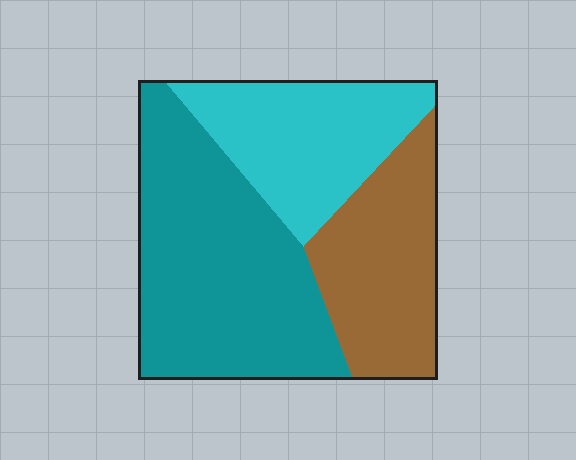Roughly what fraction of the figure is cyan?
Cyan covers 27% of the figure.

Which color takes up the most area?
Teal, at roughly 45%.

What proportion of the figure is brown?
Brown takes up between a sixth and a third of the figure.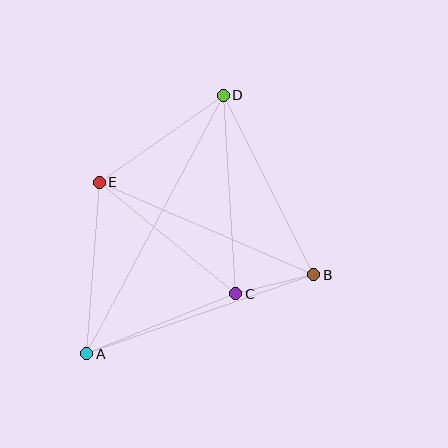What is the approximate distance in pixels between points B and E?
The distance between B and E is approximately 233 pixels.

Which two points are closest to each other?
Points B and C are closest to each other.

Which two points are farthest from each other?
Points A and D are farthest from each other.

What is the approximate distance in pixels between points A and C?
The distance between A and C is approximately 160 pixels.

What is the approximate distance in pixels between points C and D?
The distance between C and D is approximately 199 pixels.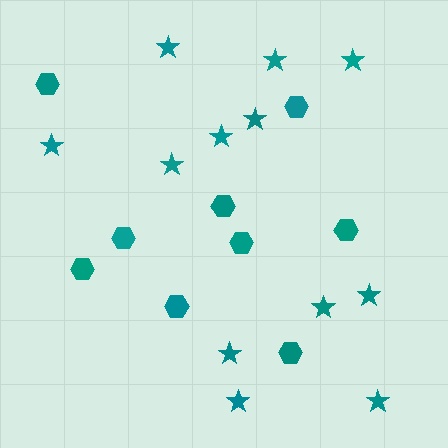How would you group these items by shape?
There are 2 groups: one group of stars (12) and one group of hexagons (9).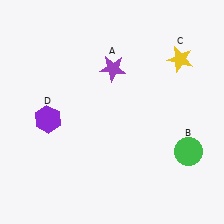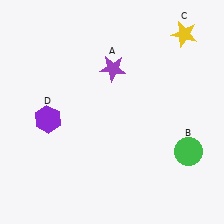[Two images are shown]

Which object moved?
The yellow star (C) moved up.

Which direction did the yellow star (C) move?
The yellow star (C) moved up.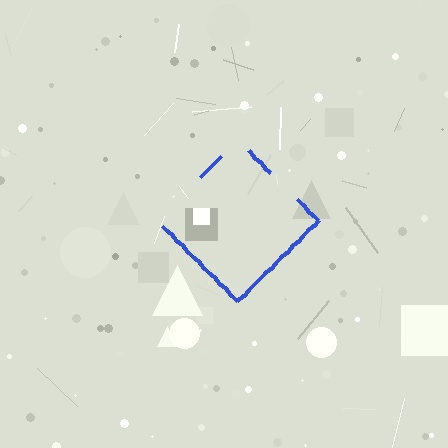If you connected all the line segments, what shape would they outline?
They would outline a diamond.